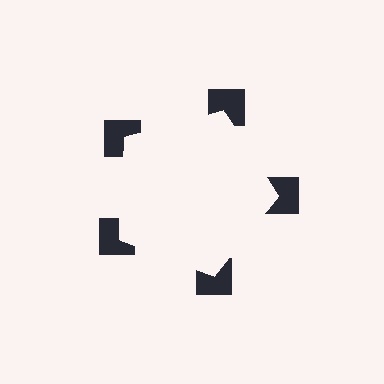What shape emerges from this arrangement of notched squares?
An illusory pentagon — its edges are inferred from the aligned wedge cuts in the notched squares, not physically drawn.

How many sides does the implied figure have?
5 sides.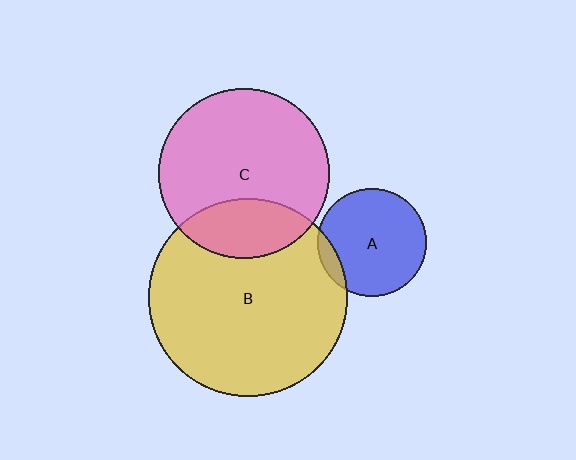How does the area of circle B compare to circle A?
Approximately 3.3 times.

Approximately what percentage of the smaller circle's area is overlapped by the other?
Approximately 10%.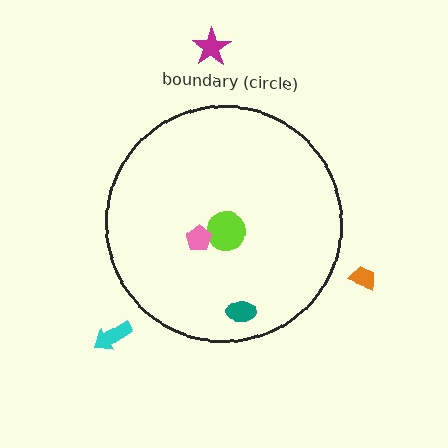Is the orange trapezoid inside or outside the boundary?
Outside.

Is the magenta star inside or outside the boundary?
Outside.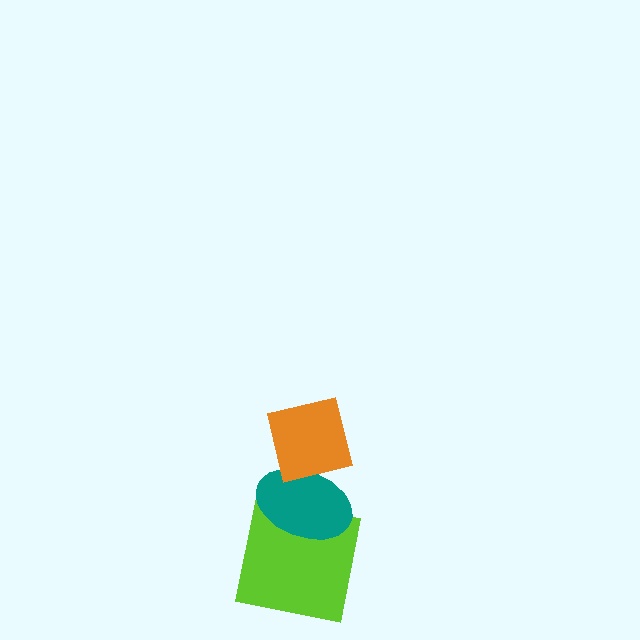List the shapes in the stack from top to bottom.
From top to bottom: the orange square, the teal ellipse, the lime square.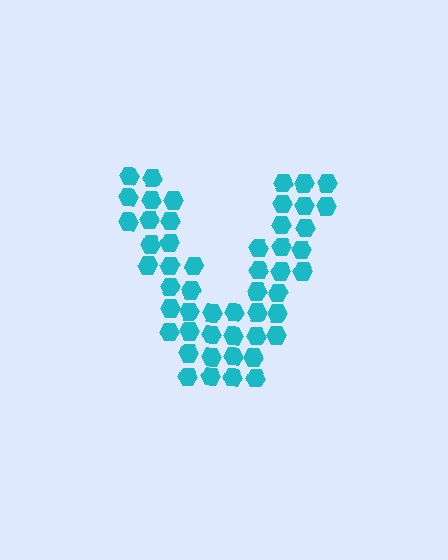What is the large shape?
The large shape is the letter V.